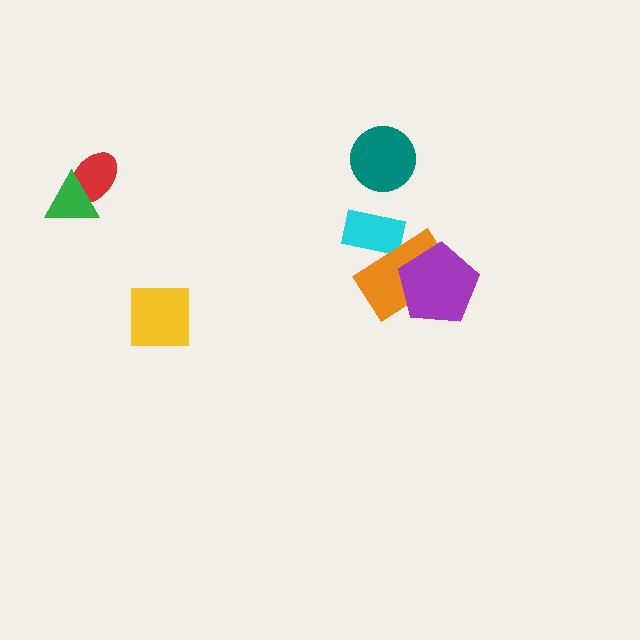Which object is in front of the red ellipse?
The green triangle is in front of the red ellipse.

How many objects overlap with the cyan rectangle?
1 object overlaps with the cyan rectangle.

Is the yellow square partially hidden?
No, no other shape covers it.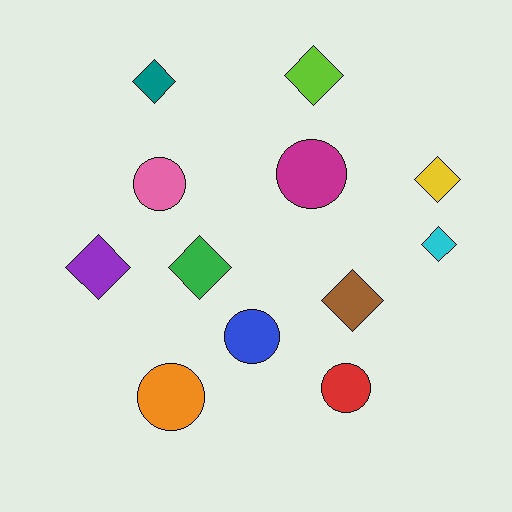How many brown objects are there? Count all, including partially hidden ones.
There is 1 brown object.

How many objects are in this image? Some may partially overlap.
There are 12 objects.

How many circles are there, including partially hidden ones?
There are 5 circles.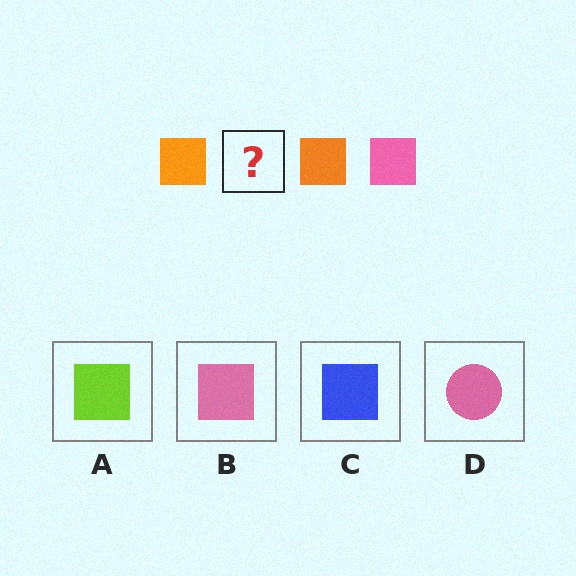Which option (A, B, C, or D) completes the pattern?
B.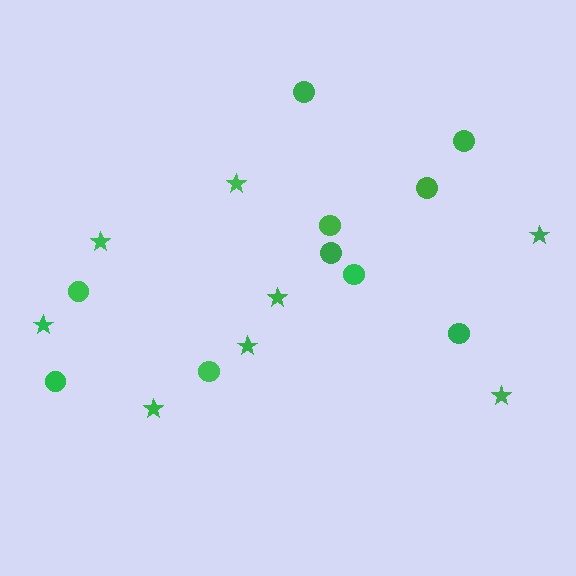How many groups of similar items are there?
There are 2 groups: one group of stars (8) and one group of circles (10).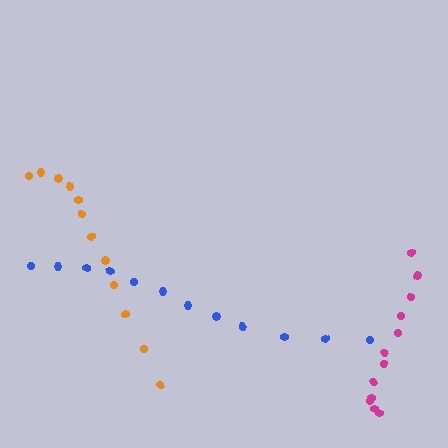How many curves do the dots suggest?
There are 3 distinct paths.